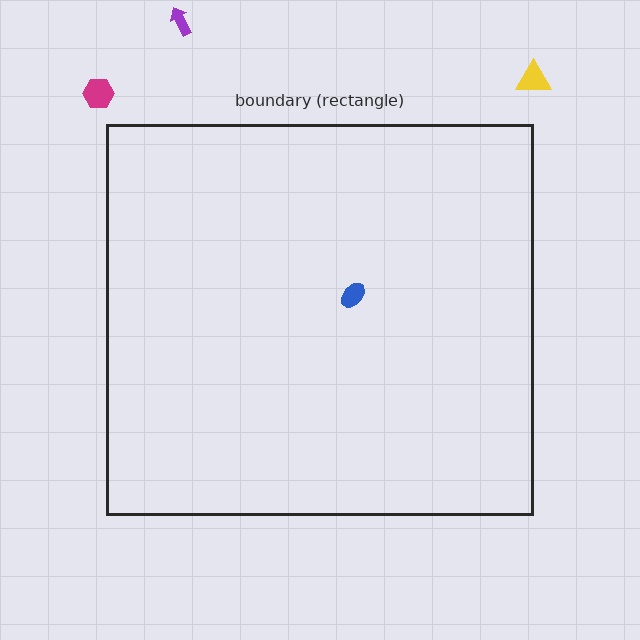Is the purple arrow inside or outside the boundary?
Outside.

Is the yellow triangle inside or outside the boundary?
Outside.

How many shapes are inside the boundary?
1 inside, 3 outside.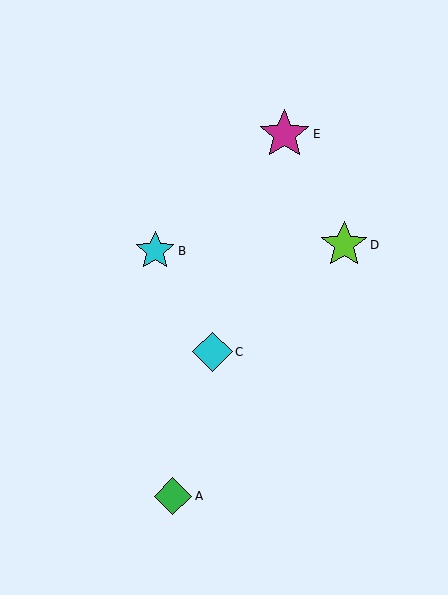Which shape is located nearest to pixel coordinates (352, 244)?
The lime star (labeled D) at (344, 245) is nearest to that location.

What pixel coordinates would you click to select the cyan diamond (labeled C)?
Click at (212, 352) to select the cyan diamond C.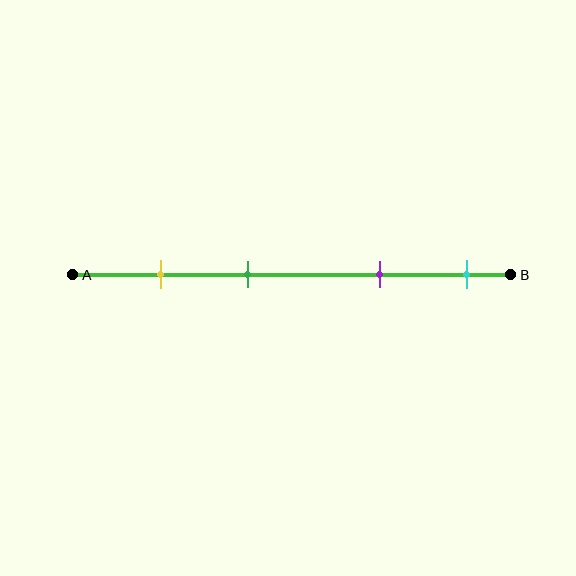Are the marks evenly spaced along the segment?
No, the marks are not evenly spaced.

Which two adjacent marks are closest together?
The yellow and green marks are the closest adjacent pair.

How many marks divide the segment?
There are 4 marks dividing the segment.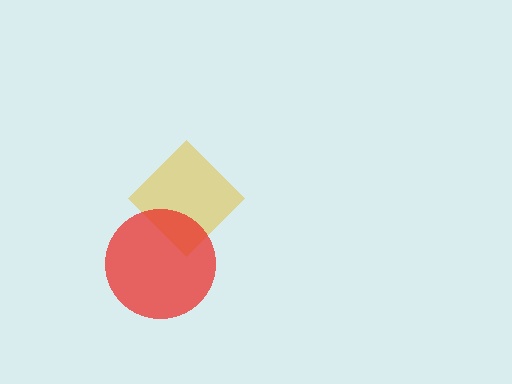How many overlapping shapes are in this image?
There are 2 overlapping shapes in the image.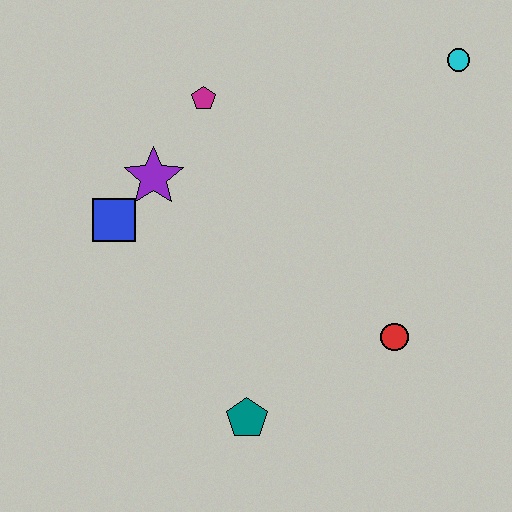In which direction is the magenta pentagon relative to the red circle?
The magenta pentagon is above the red circle.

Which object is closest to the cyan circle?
The magenta pentagon is closest to the cyan circle.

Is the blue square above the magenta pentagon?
No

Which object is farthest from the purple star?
The cyan circle is farthest from the purple star.